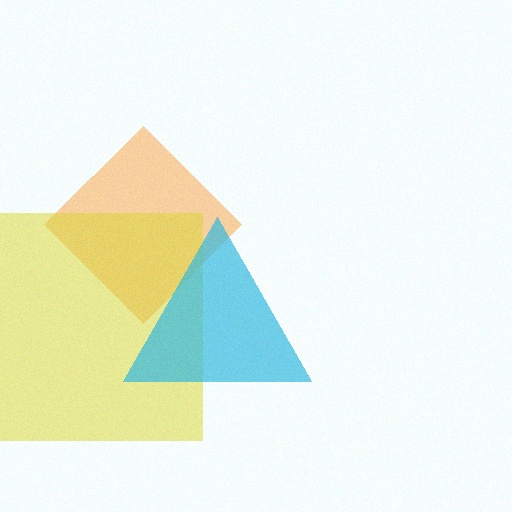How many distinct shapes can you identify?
There are 3 distinct shapes: an orange diamond, a yellow square, a cyan triangle.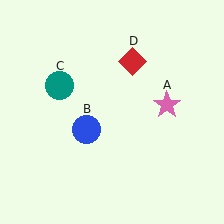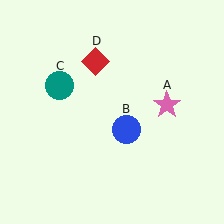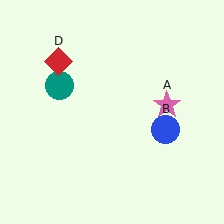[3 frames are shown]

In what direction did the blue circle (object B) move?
The blue circle (object B) moved right.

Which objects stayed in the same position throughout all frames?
Pink star (object A) and teal circle (object C) remained stationary.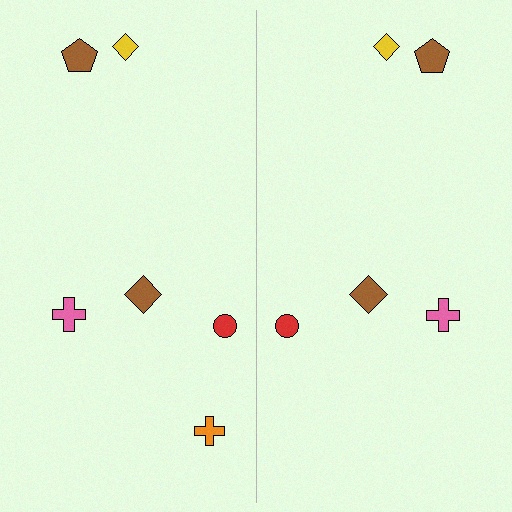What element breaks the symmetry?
A orange cross is missing from the right side.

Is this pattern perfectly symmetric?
No, the pattern is not perfectly symmetric. A orange cross is missing from the right side.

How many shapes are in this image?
There are 11 shapes in this image.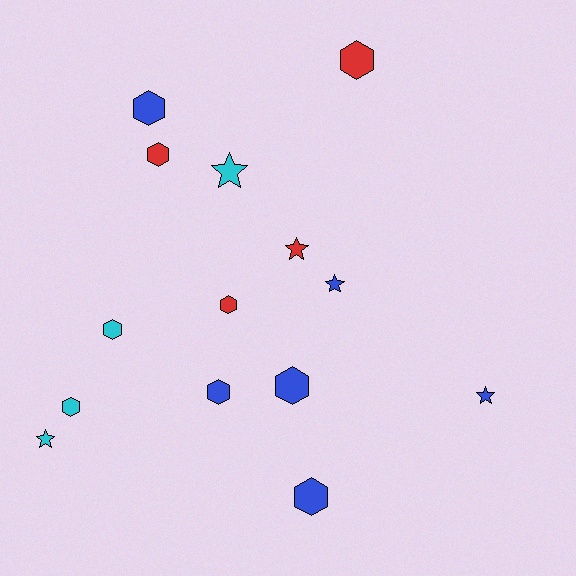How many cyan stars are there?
There are 2 cyan stars.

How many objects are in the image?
There are 14 objects.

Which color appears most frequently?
Blue, with 6 objects.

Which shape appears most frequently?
Hexagon, with 9 objects.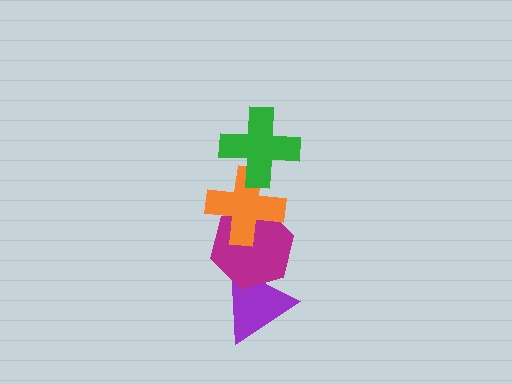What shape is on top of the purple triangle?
The magenta hexagon is on top of the purple triangle.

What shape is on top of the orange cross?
The green cross is on top of the orange cross.